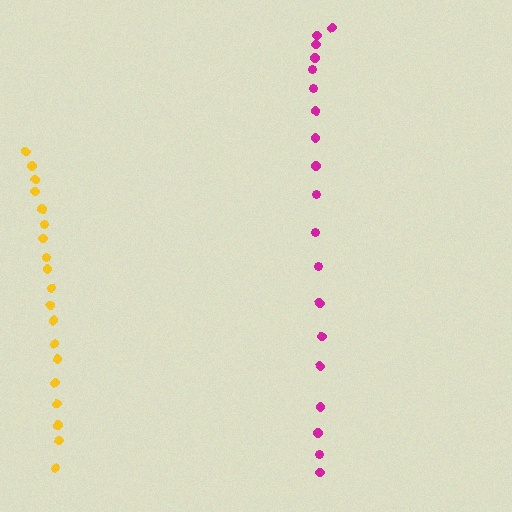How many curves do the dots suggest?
There are 2 distinct paths.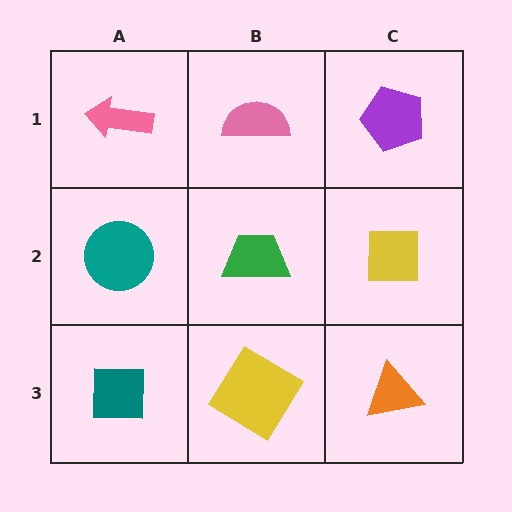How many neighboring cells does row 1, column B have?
3.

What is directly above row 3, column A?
A teal circle.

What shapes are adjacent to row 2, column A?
A pink arrow (row 1, column A), a teal square (row 3, column A), a green trapezoid (row 2, column B).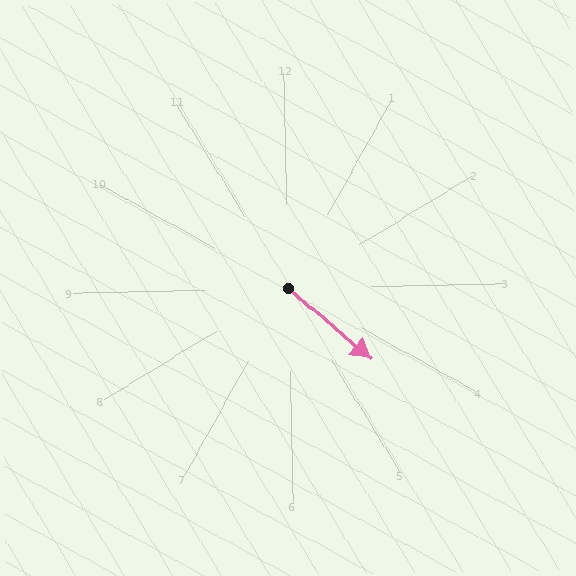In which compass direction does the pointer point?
Southeast.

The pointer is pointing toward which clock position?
Roughly 4 o'clock.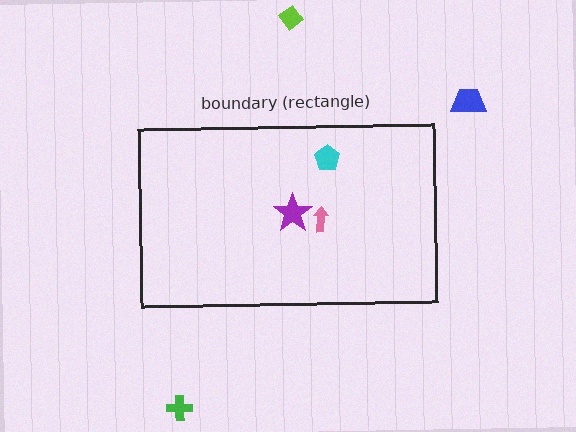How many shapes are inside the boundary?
3 inside, 3 outside.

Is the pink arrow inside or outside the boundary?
Inside.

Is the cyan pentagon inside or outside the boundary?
Inside.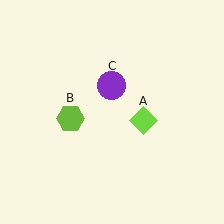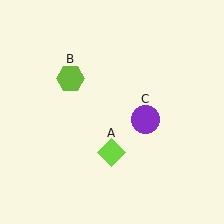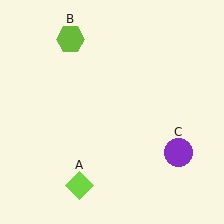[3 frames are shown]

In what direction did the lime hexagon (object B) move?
The lime hexagon (object B) moved up.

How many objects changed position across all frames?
3 objects changed position: lime diamond (object A), lime hexagon (object B), purple circle (object C).